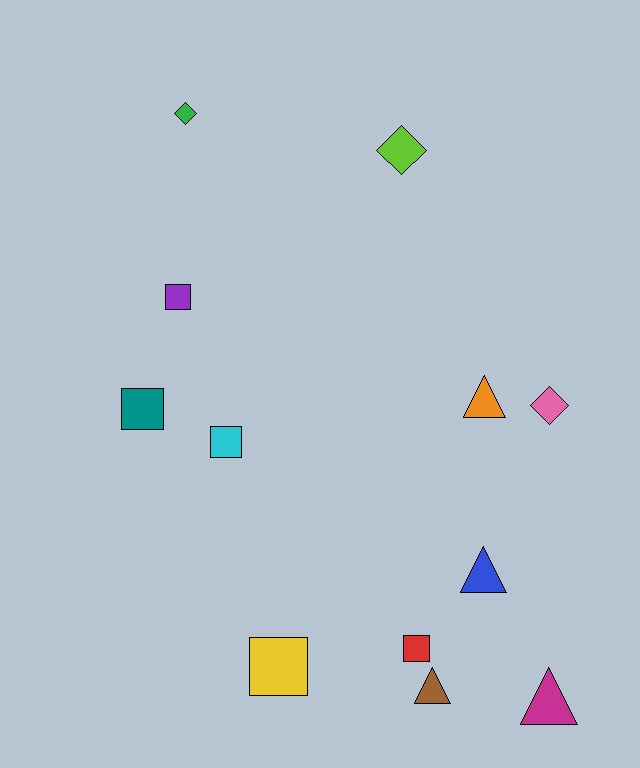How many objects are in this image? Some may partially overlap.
There are 12 objects.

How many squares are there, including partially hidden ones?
There are 5 squares.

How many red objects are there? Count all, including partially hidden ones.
There is 1 red object.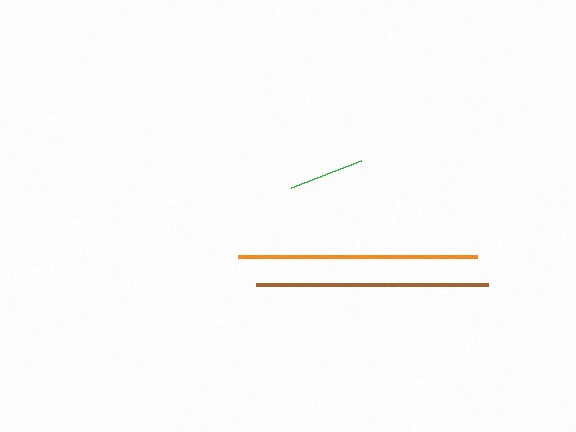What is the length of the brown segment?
The brown segment is approximately 232 pixels long.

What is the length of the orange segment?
The orange segment is approximately 239 pixels long.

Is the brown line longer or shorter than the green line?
The brown line is longer than the green line.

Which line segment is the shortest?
The green line is the shortest at approximately 75 pixels.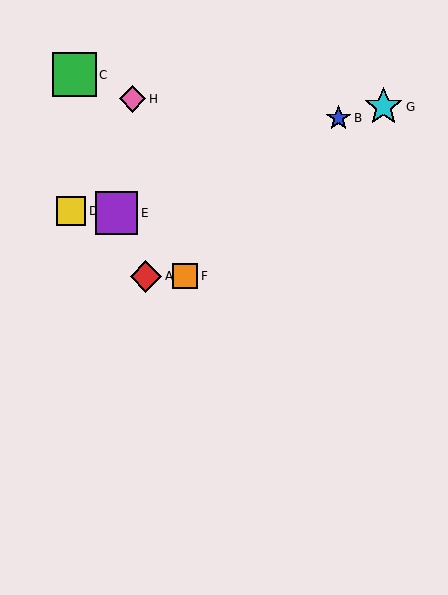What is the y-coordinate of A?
Object A is at y≈276.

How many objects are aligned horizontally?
2 objects (A, F) are aligned horizontally.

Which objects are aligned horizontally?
Objects A, F are aligned horizontally.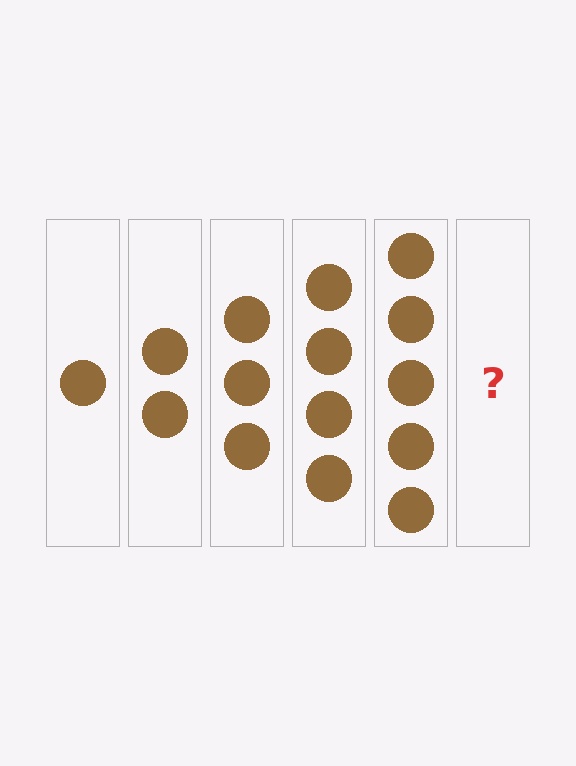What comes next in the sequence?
The next element should be 6 circles.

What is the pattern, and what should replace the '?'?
The pattern is that each step adds one more circle. The '?' should be 6 circles.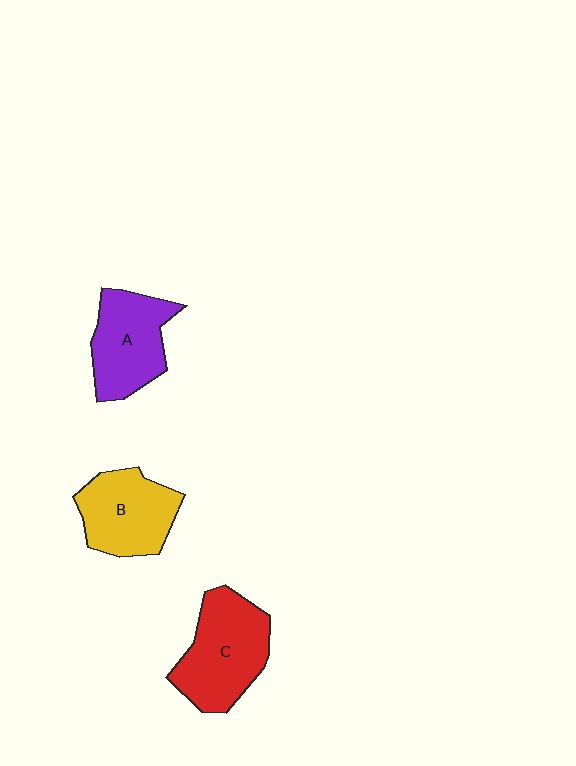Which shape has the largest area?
Shape C (red).